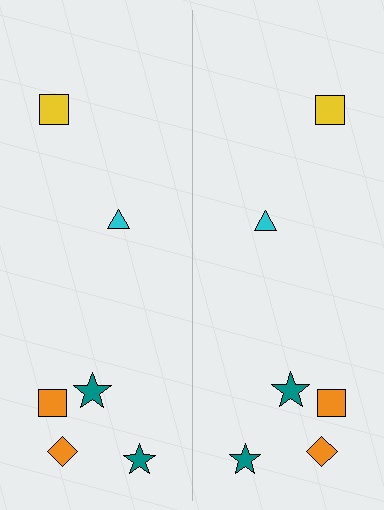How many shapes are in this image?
There are 12 shapes in this image.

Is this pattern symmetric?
Yes, this pattern has bilateral (reflection) symmetry.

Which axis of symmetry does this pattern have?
The pattern has a vertical axis of symmetry running through the center of the image.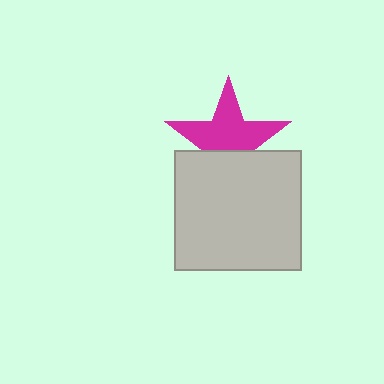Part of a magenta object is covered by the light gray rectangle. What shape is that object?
It is a star.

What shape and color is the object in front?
The object in front is a light gray rectangle.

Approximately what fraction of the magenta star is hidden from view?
Roughly 37% of the magenta star is hidden behind the light gray rectangle.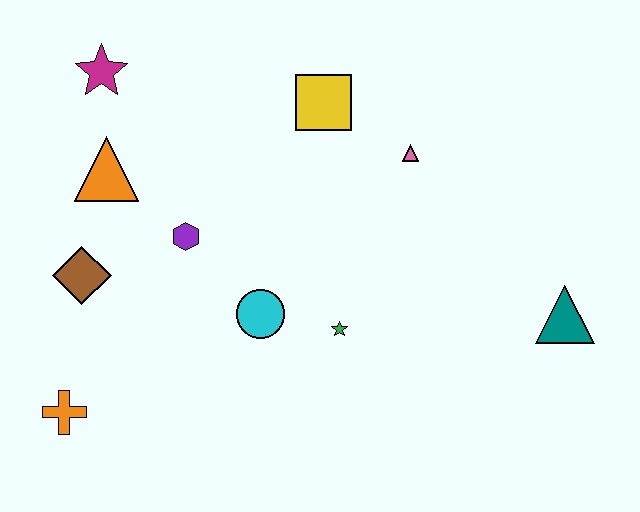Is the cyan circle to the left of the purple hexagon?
No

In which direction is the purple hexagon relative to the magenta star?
The purple hexagon is below the magenta star.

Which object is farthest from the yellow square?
The orange cross is farthest from the yellow square.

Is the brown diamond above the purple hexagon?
No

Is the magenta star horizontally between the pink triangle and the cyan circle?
No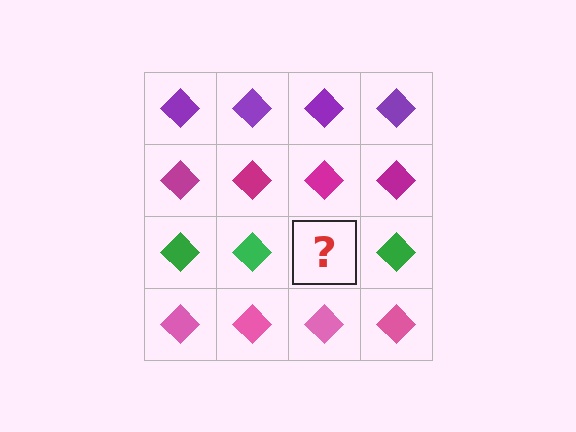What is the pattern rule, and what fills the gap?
The rule is that each row has a consistent color. The gap should be filled with a green diamond.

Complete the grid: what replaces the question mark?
The question mark should be replaced with a green diamond.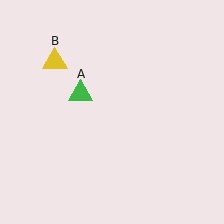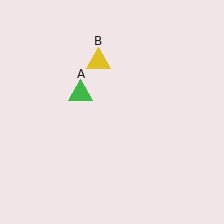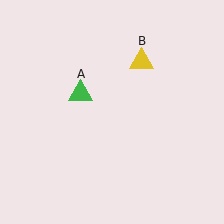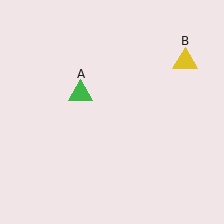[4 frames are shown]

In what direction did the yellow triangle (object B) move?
The yellow triangle (object B) moved right.